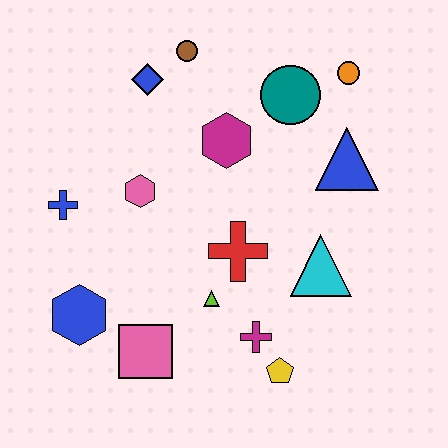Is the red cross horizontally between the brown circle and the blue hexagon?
No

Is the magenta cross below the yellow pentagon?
No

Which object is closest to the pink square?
The blue hexagon is closest to the pink square.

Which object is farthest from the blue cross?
The orange circle is farthest from the blue cross.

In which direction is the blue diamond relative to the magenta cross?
The blue diamond is above the magenta cross.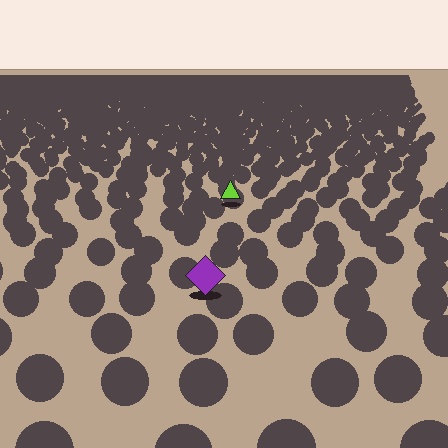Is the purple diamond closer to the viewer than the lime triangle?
Yes. The purple diamond is closer — you can tell from the texture gradient: the ground texture is coarser near it.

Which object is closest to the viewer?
The purple diamond is closest. The texture marks near it are larger and more spread out.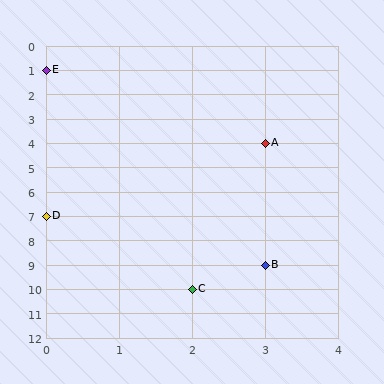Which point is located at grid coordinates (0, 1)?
Point E is at (0, 1).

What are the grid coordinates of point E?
Point E is at grid coordinates (0, 1).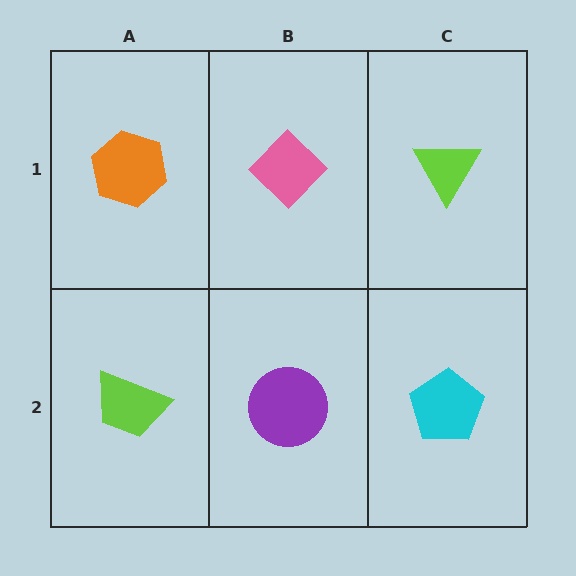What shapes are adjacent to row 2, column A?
An orange hexagon (row 1, column A), a purple circle (row 2, column B).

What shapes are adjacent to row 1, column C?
A cyan pentagon (row 2, column C), a pink diamond (row 1, column B).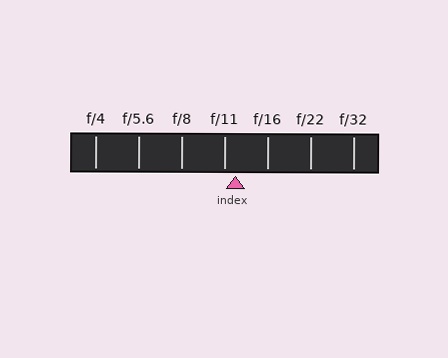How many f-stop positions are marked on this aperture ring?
There are 7 f-stop positions marked.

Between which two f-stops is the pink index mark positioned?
The index mark is between f/11 and f/16.